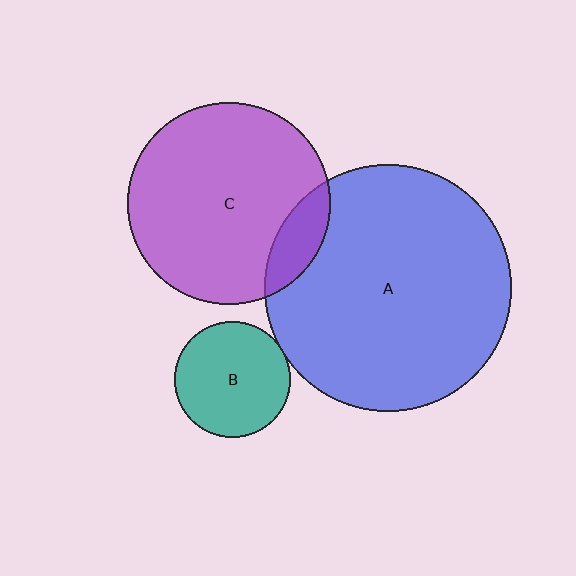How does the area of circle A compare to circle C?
Approximately 1.5 times.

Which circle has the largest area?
Circle A (blue).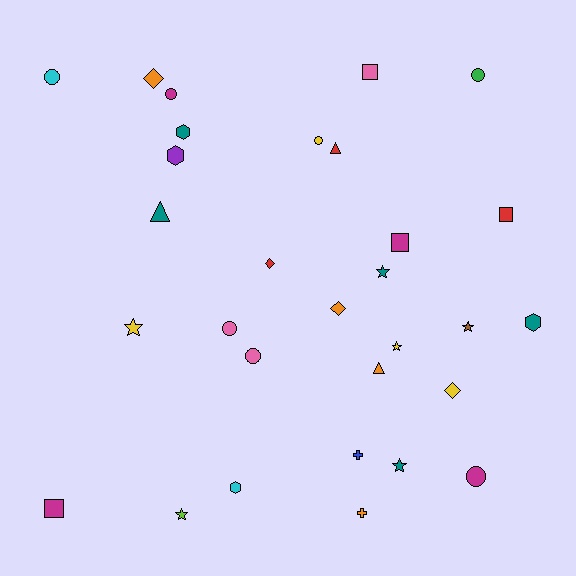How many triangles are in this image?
There are 3 triangles.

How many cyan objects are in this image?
There are 2 cyan objects.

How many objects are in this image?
There are 30 objects.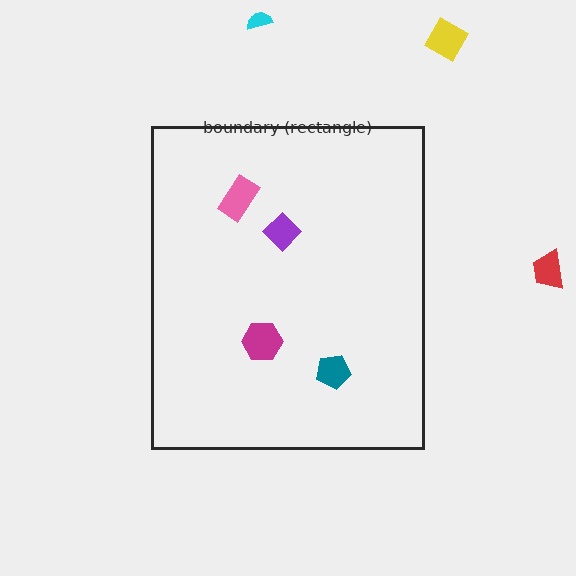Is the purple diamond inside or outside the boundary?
Inside.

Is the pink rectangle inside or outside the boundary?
Inside.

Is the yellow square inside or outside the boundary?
Outside.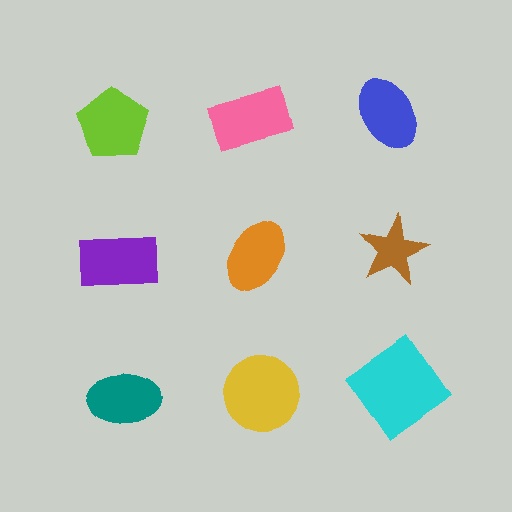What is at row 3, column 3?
A cyan diamond.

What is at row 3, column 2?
A yellow circle.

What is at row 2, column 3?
A brown star.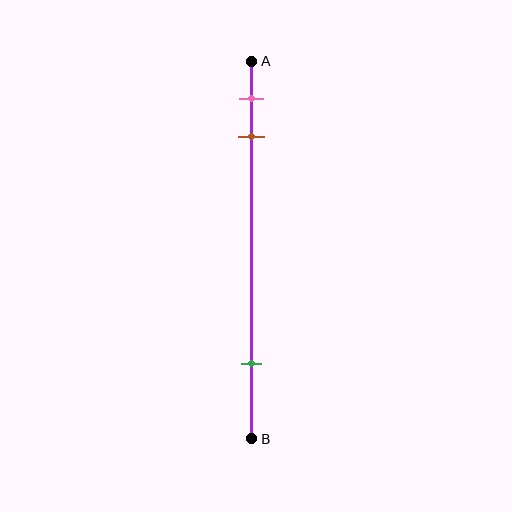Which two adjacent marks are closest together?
The pink and brown marks are the closest adjacent pair.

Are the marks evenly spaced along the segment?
No, the marks are not evenly spaced.